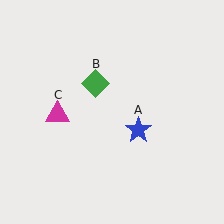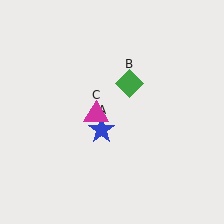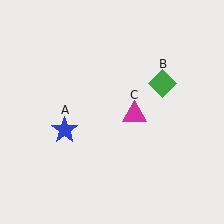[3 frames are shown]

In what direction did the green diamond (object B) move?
The green diamond (object B) moved right.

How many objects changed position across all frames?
3 objects changed position: blue star (object A), green diamond (object B), magenta triangle (object C).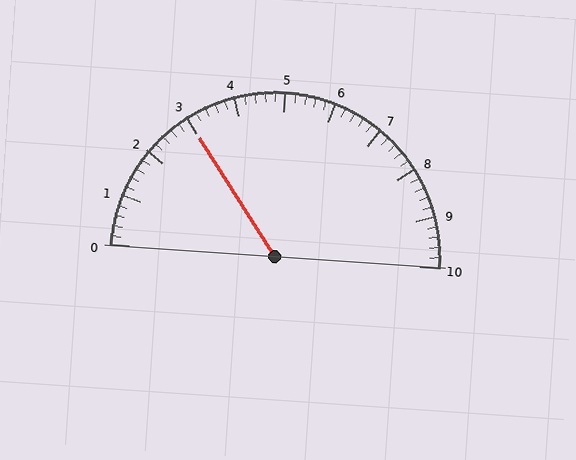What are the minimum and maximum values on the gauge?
The gauge ranges from 0 to 10.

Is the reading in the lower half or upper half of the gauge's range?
The reading is in the lower half of the range (0 to 10).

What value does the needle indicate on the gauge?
The needle indicates approximately 3.0.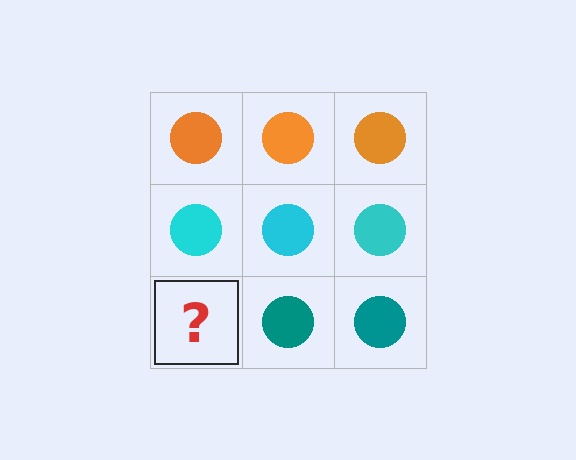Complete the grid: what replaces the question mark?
The question mark should be replaced with a teal circle.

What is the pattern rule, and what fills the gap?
The rule is that each row has a consistent color. The gap should be filled with a teal circle.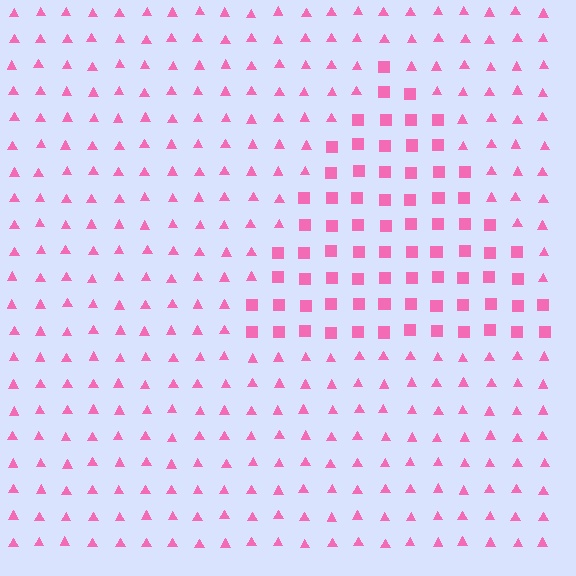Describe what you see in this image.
The image is filled with small pink elements arranged in a uniform grid. A triangle-shaped region contains squares, while the surrounding area contains triangles. The boundary is defined purely by the change in element shape.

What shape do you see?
I see a triangle.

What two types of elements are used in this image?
The image uses squares inside the triangle region and triangles outside it.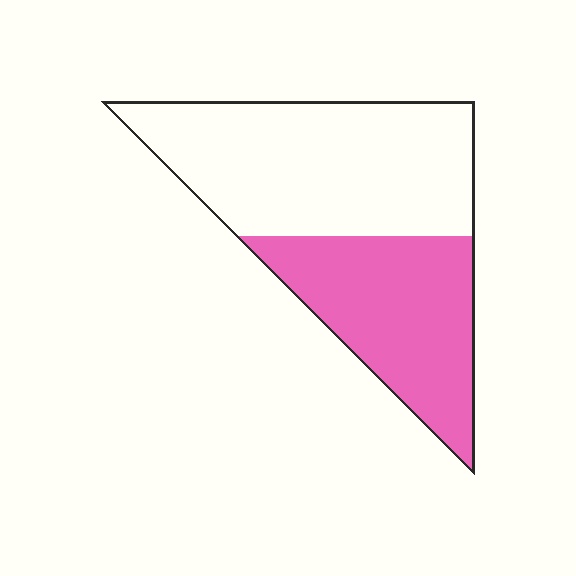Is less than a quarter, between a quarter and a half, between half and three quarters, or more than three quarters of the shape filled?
Between a quarter and a half.